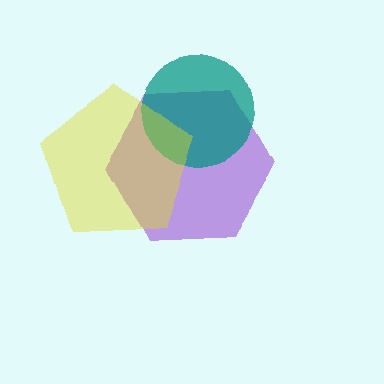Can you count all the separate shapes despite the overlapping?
Yes, there are 3 separate shapes.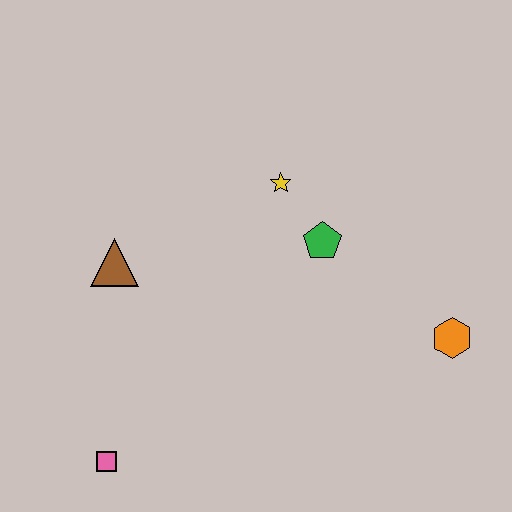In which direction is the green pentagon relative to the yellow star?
The green pentagon is below the yellow star.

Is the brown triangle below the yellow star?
Yes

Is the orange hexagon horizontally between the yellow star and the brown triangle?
No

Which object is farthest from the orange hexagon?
The pink square is farthest from the orange hexagon.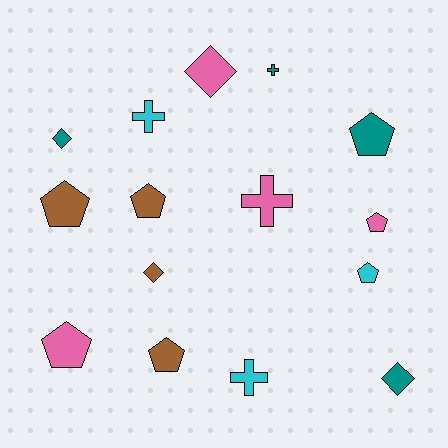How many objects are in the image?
There are 15 objects.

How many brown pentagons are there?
There are 3 brown pentagons.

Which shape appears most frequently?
Pentagon, with 7 objects.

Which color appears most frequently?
Brown, with 4 objects.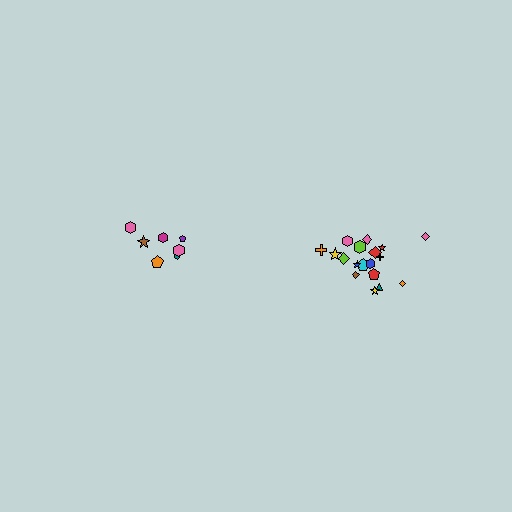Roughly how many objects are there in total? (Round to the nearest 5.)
Roughly 25 objects in total.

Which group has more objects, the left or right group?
The right group.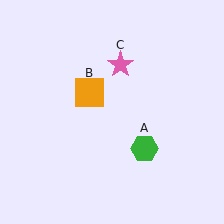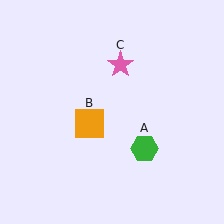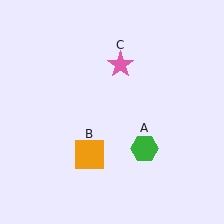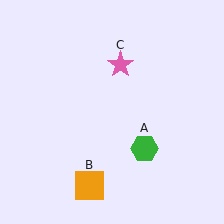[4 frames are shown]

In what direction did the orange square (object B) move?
The orange square (object B) moved down.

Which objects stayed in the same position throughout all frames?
Green hexagon (object A) and pink star (object C) remained stationary.